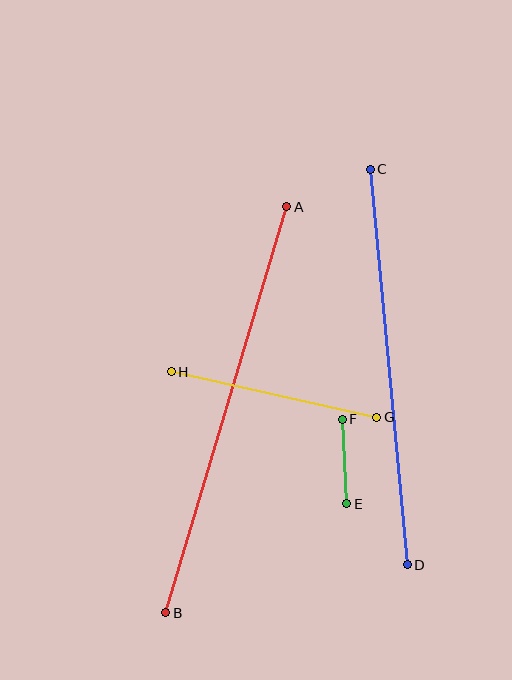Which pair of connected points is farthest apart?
Points A and B are farthest apart.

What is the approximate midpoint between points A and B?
The midpoint is at approximately (226, 410) pixels.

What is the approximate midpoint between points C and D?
The midpoint is at approximately (389, 367) pixels.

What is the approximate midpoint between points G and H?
The midpoint is at approximately (274, 394) pixels.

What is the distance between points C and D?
The distance is approximately 397 pixels.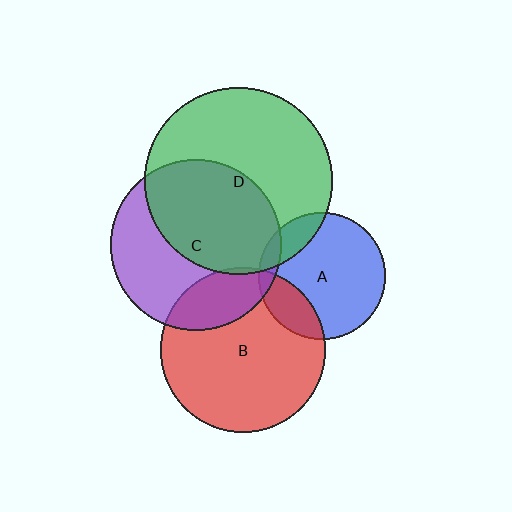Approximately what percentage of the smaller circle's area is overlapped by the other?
Approximately 20%.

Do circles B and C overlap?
Yes.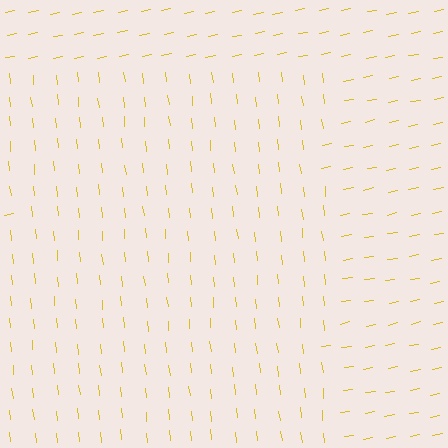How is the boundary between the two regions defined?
The boundary is defined purely by a change in line orientation (approximately 85 degrees difference). All lines are the same color and thickness.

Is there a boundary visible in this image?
Yes, there is a texture boundary formed by a change in line orientation.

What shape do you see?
I see a rectangle.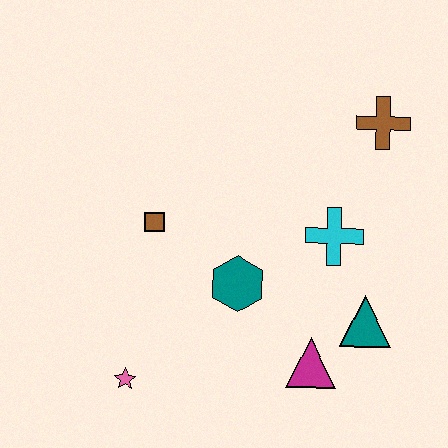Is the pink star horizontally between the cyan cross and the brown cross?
No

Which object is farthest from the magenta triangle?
The brown cross is farthest from the magenta triangle.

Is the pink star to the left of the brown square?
Yes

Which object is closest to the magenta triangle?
The teal triangle is closest to the magenta triangle.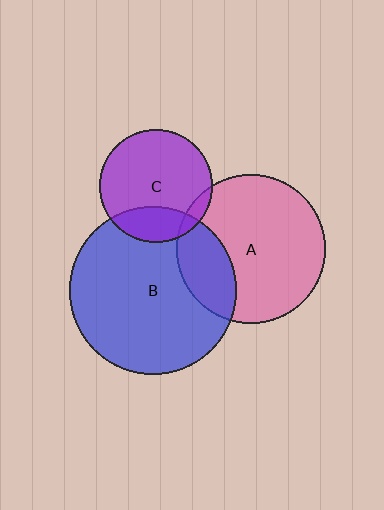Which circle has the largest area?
Circle B (blue).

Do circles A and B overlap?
Yes.